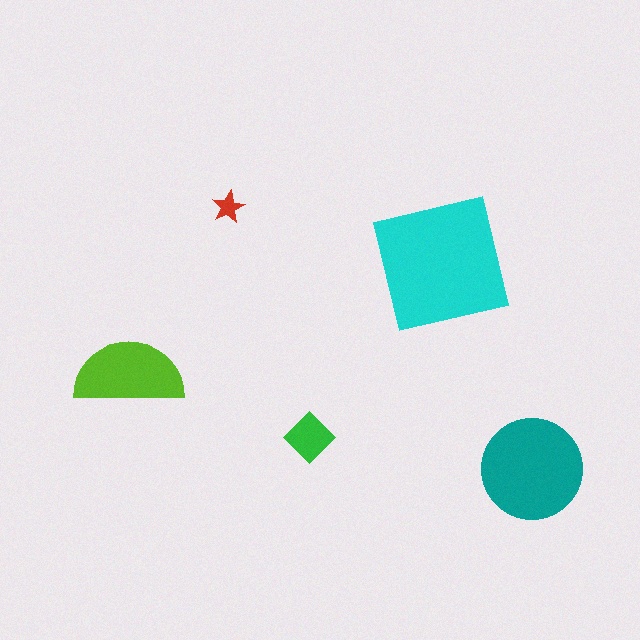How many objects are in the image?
There are 5 objects in the image.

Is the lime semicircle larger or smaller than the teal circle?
Smaller.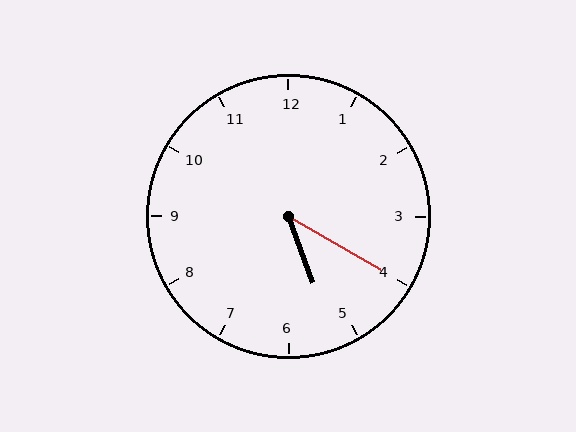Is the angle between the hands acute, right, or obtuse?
It is acute.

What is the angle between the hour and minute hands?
Approximately 40 degrees.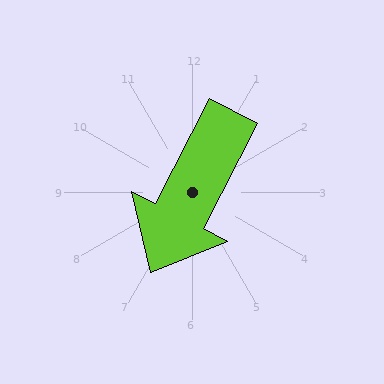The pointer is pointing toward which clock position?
Roughly 7 o'clock.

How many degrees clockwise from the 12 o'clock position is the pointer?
Approximately 207 degrees.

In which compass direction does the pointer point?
Southwest.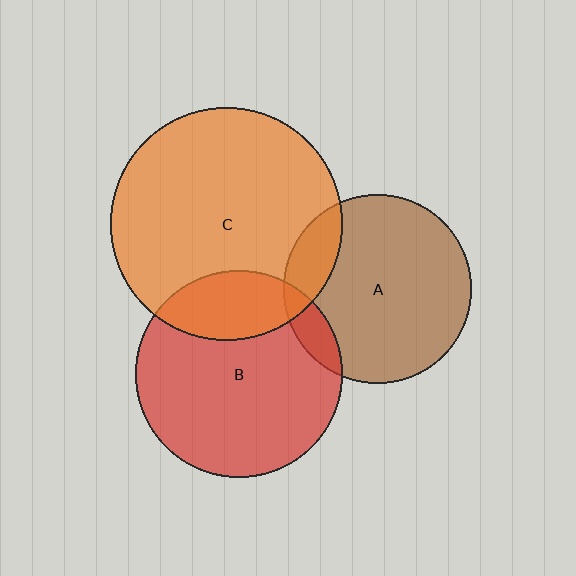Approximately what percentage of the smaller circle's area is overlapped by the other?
Approximately 15%.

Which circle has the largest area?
Circle C (orange).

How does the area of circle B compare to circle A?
Approximately 1.2 times.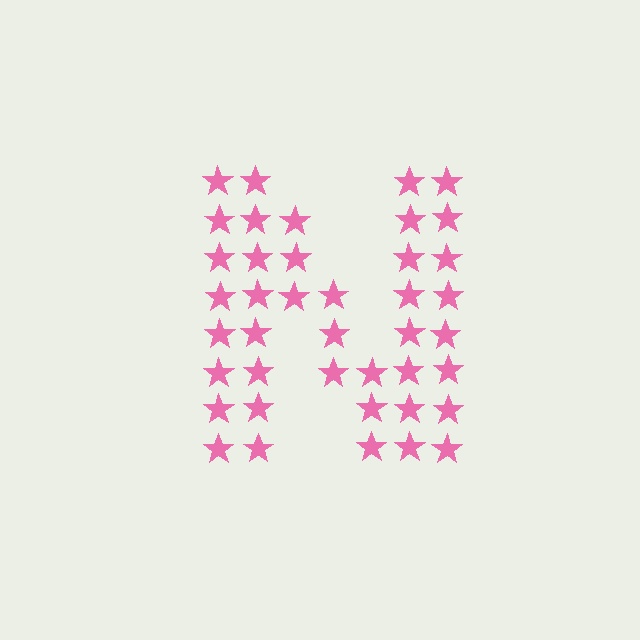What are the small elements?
The small elements are stars.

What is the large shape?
The large shape is the letter N.